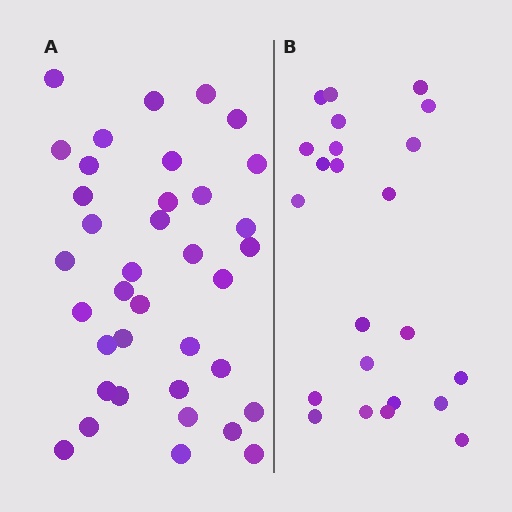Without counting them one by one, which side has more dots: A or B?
Region A (the left region) has more dots.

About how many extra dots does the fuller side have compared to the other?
Region A has approximately 15 more dots than region B.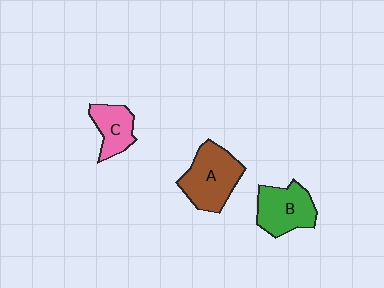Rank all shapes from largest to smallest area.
From largest to smallest: A (brown), B (green), C (pink).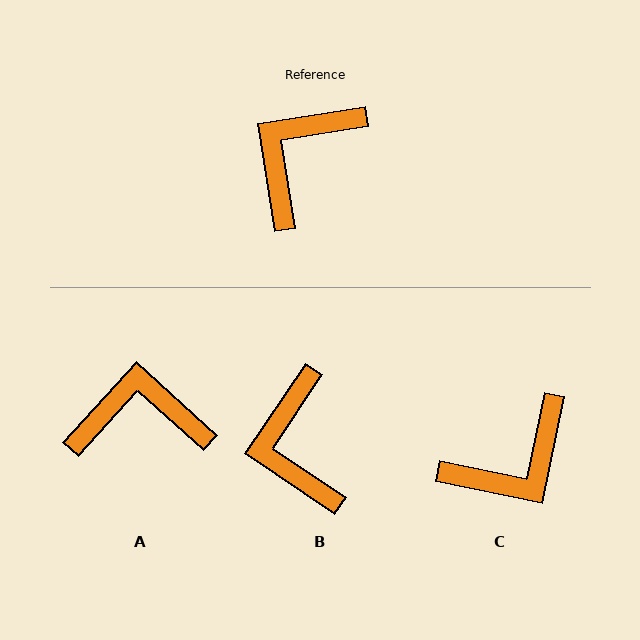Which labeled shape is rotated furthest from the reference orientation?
C, about 159 degrees away.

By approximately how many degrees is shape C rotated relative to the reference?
Approximately 159 degrees counter-clockwise.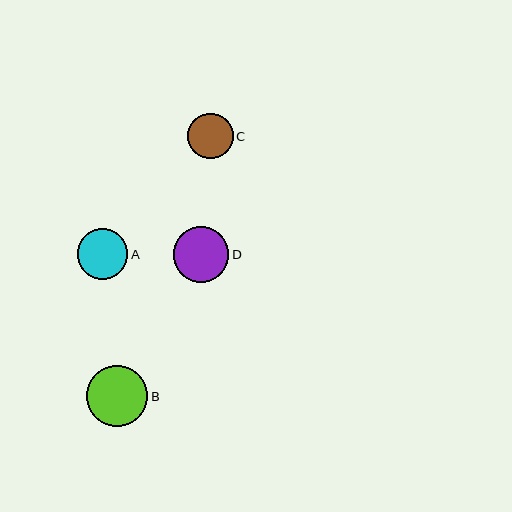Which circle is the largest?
Circle B is the largest with a size of approximately 61 pixels.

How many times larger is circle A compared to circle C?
Circle A is approximately 1.1 times the size of circle C.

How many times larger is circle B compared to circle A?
Circle B is approximately 1.2 times the size of circle A.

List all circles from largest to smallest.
From largest to smallest: B, D, A, C.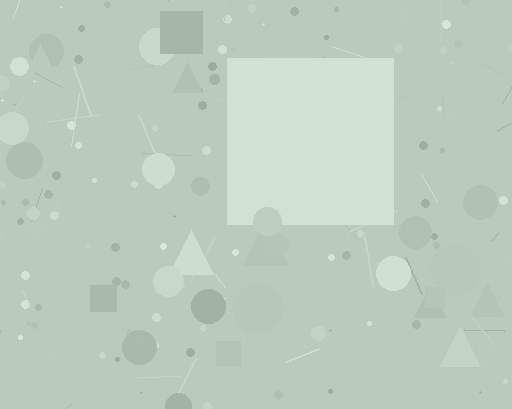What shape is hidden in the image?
A square is hidden in the image.